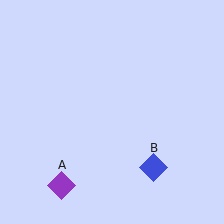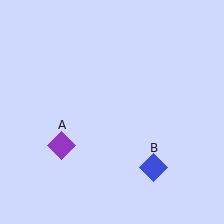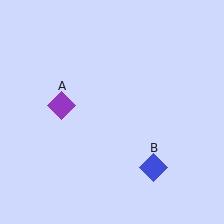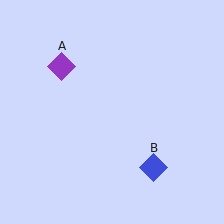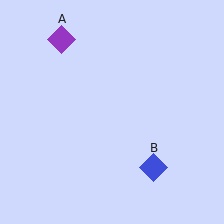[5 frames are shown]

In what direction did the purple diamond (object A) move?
The purple diamond (object A) moved up.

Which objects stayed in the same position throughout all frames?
Blue diamond (object B) remained stationary.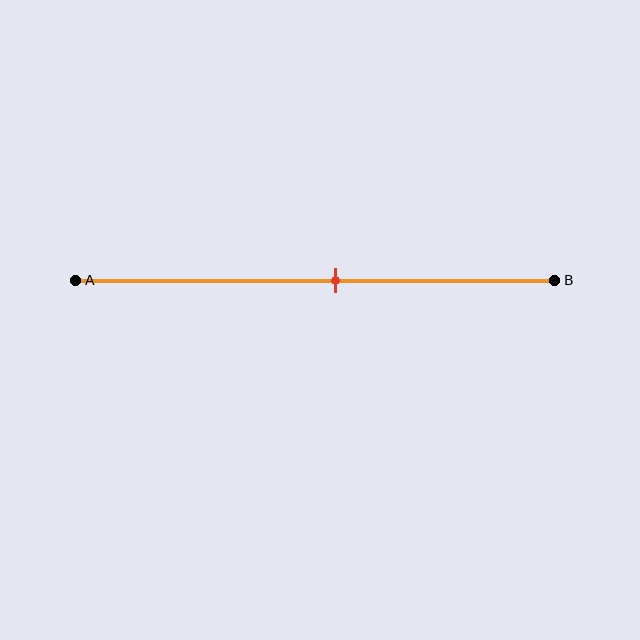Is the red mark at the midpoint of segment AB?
No, the mark is at about 55% from A, not at the 50% midpoint.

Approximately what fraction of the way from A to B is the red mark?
The red mark is approximately 55% of the way from A to B.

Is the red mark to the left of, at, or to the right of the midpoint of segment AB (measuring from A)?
The red mark is to the right of the midpoint of segment AB.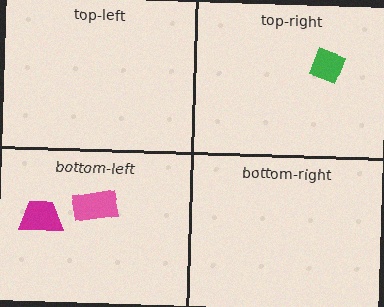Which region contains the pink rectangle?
The bottom-left region.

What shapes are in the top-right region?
The green diamond.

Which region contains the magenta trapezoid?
The bottom-left region.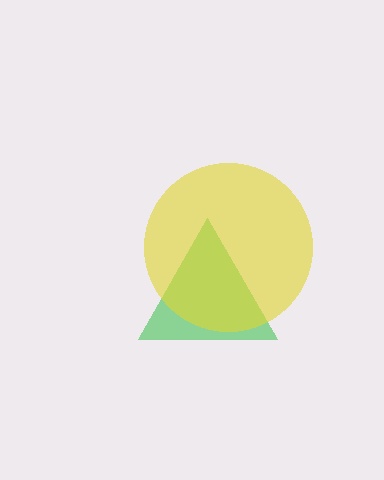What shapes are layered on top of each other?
The layered shapes are: a green triangle, a yellow circle.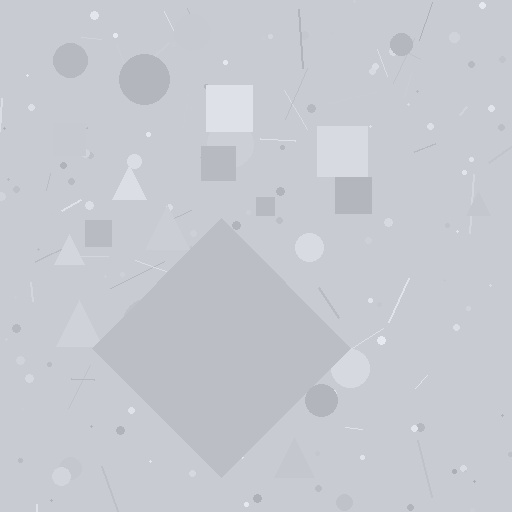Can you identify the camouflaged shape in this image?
The camouflaged shape is a diamond.